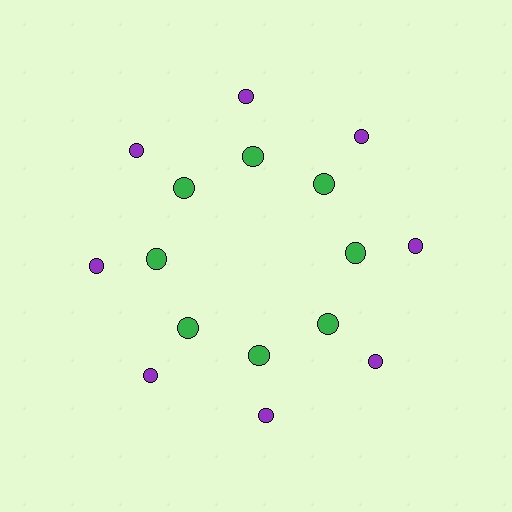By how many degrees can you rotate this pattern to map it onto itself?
The pattern maps onto itself every 45 degrees of rotation.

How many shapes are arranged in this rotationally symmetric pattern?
There are 16 shapes, arranged in 8 groups of 2.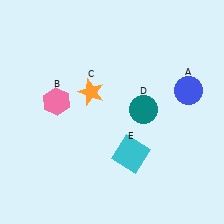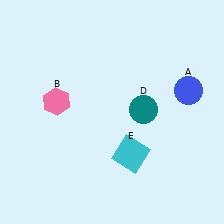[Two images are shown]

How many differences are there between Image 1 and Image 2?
There is 1 difference between the two images.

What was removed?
The orange star (C) was removed in Image 2.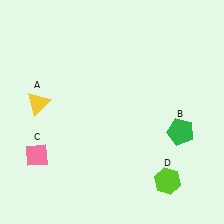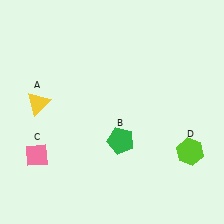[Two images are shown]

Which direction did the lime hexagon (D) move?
The lime hexagon (D) moved up.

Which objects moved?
The objects that moved are: the green pentagon (B), the lime hexagon (D).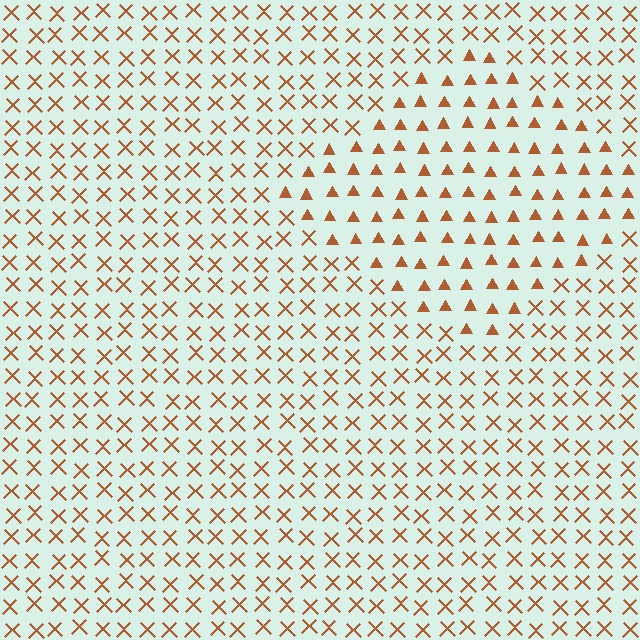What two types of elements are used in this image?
The image uses triangles inside the diamond region and X marks outside it.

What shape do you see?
I see a diamond.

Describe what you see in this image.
The image is filled with small brown elements arranged in a uniform grid. A diamond-shaped region contains triangles, while the surrounding area contains X marks. The boundary is defined purely by the change in element shape.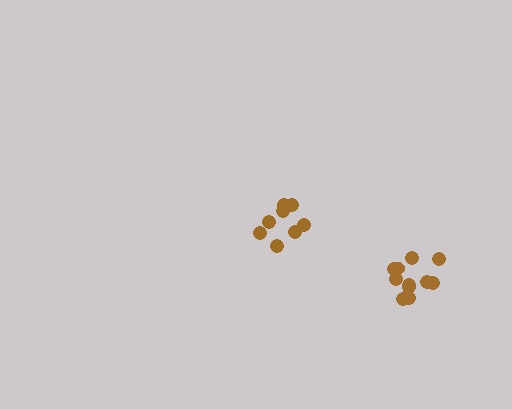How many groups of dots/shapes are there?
There are 2 groups.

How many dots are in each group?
Group 1: 12 dots, Group 2: 8 dots (20 total).